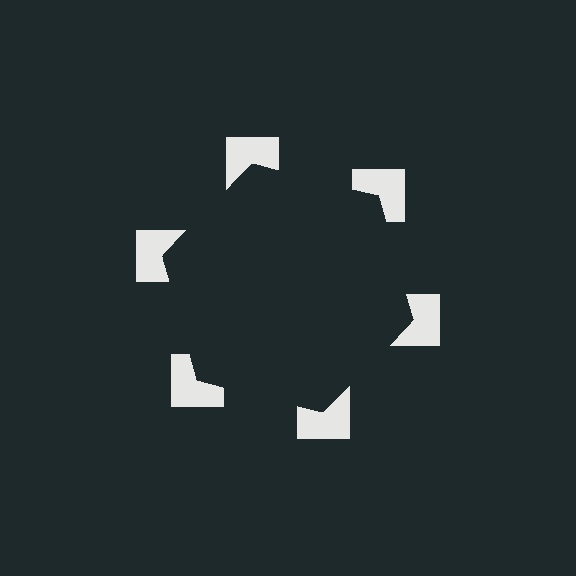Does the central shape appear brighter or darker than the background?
It typically appears slightly darker than the background, even though no actual brightness change is drawn.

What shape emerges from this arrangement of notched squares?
An illusory hexagon — its edges are inferred from the aligned wedge cuts in the notched squares, not physically drawn.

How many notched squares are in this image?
There are 6 — one at each vertex of the illusory hexagon.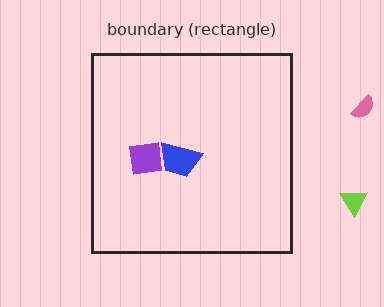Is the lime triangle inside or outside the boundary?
Outside.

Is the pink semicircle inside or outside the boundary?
Outside.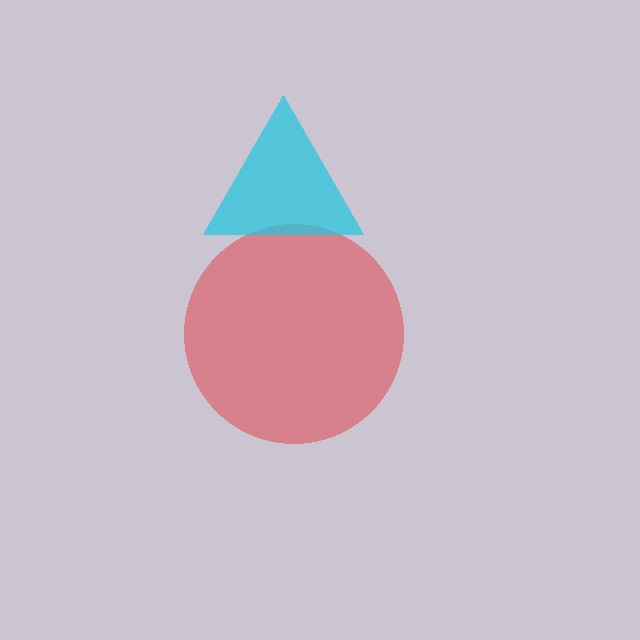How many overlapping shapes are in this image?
There are 2 overlapping shapes in the image.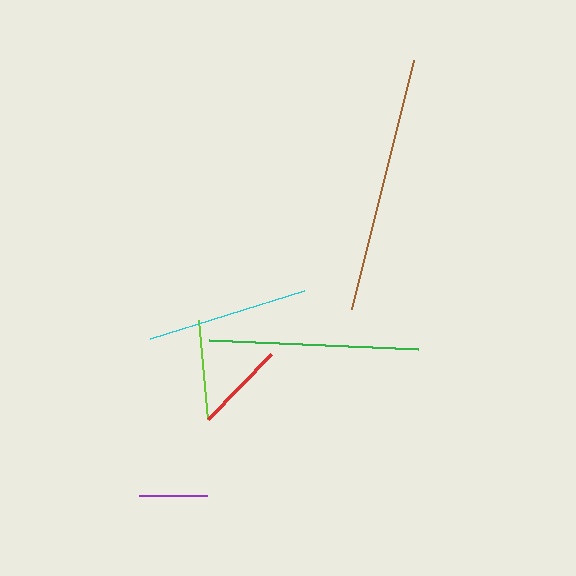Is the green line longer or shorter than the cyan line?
The green line is longer than the cyan line.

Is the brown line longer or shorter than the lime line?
The brown line is longer than the lime line.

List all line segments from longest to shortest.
From longest to shortest: brown, green, cyan, lime, red, purple.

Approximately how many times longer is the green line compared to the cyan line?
The green line is approximately 1.3 times the length of the cyan line.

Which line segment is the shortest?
The purple line is the shortest at approximately 68 pixels.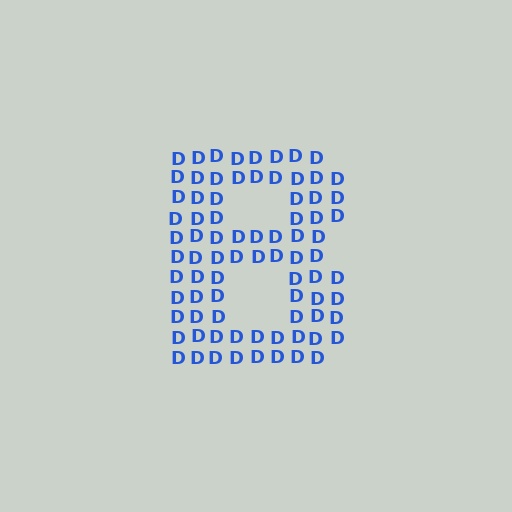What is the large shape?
The large shape is the letter B.